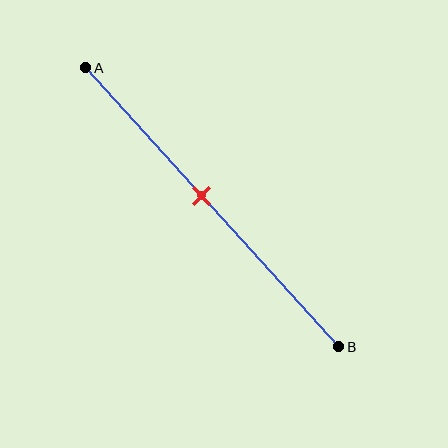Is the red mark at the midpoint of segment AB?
No, the mark is at about 45% from A, not at the 50% midpoint.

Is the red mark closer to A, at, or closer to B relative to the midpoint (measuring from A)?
The red mark is closer to point A than the midpoint of segment AB.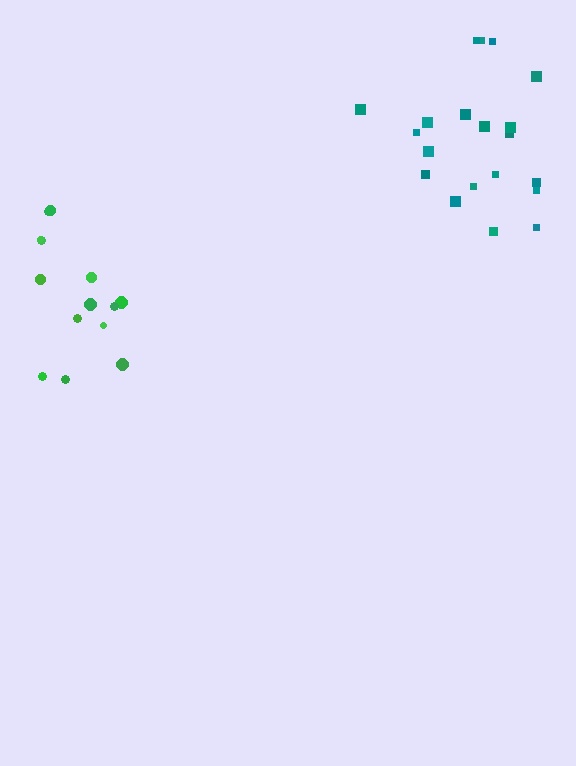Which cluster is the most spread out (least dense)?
Teal.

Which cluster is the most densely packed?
Green.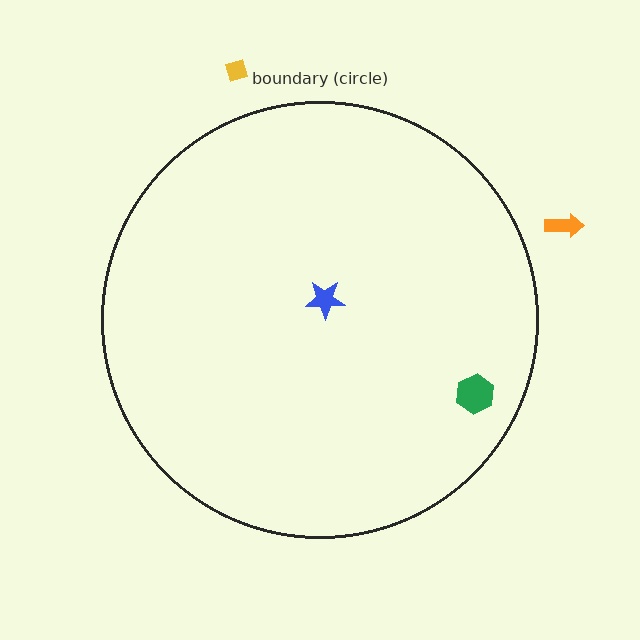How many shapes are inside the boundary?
2 inside, 2 outside.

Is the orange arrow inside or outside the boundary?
Outside.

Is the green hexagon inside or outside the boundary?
Inside.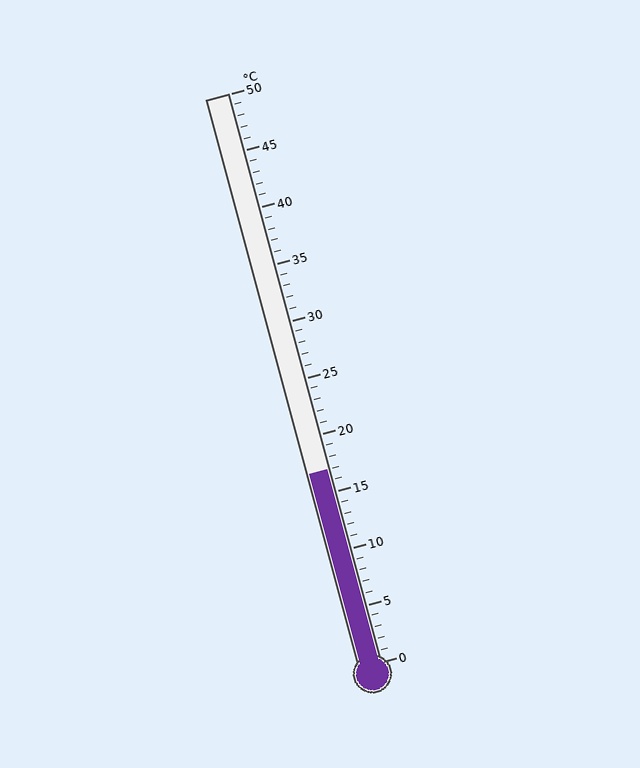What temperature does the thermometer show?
The thermometer shows approximately 17°C.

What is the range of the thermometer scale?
The thermometer scale ranges from 0°C to 50°C.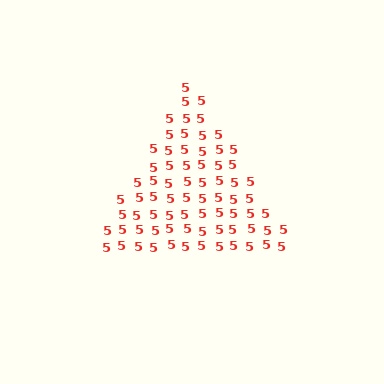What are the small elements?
The small elements are digit 5's.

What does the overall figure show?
The overall figure shows a triangle.